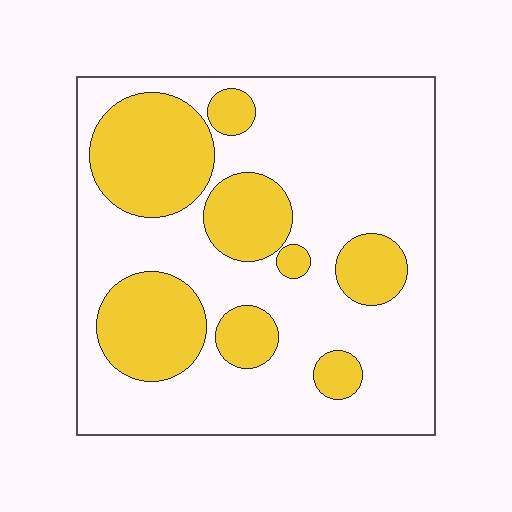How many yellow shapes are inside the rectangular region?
8.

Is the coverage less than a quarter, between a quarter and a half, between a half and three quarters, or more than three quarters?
Between a quarter and a half.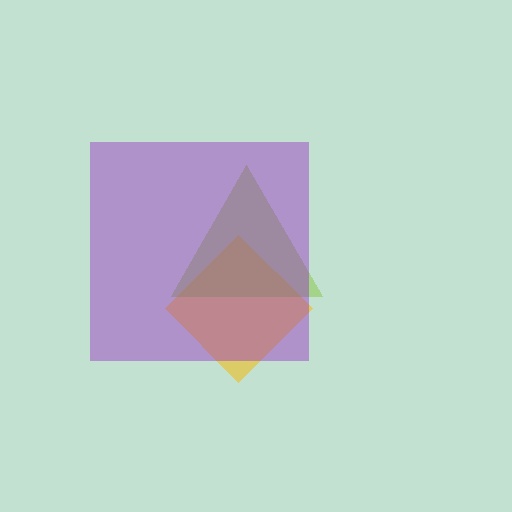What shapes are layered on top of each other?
The layered shapes are: a yellow diamond, a lime triangle, a purple square.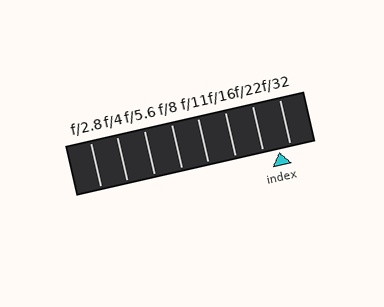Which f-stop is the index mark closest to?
The index mark is closest to f/32.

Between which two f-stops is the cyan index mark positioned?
The index mark is between f/22 and f/32.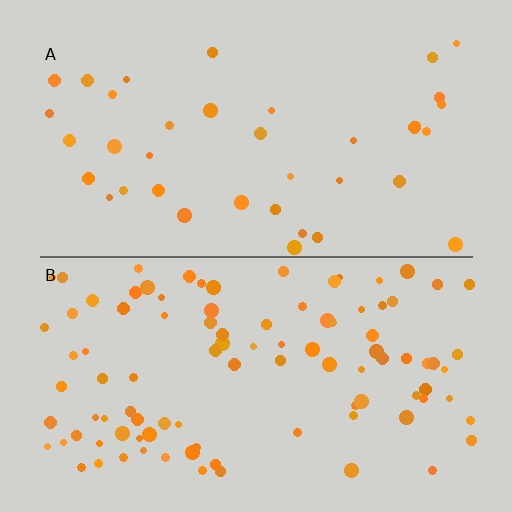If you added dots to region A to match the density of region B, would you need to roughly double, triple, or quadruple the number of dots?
Approximately triple.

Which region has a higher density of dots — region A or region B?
B (the bottom).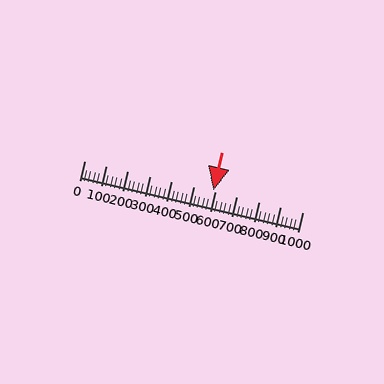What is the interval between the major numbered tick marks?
The major tick marks are spaced 100 units apart.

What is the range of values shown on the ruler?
The ruler shows values from 0 to 1000.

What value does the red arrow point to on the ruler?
The red arrow points to approximately 592.